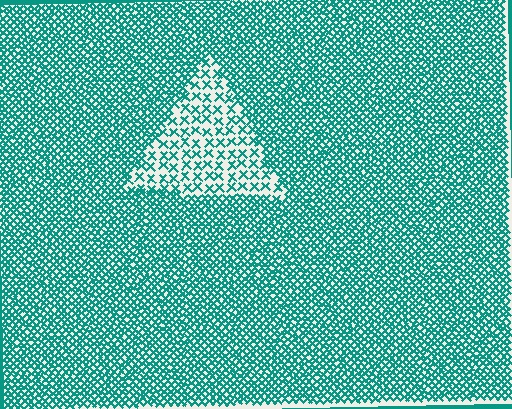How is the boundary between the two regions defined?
The boundary is defined by a change in element density (approximately 2.6x ratio). All elements are the same color, size, and shape.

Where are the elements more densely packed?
The elements are more densely packed outside the triangle boundary.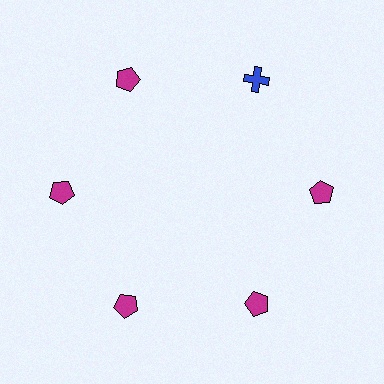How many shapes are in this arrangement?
There are 6 shapes arranged in a ring pattern.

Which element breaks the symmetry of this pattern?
The blue cross at roughly the 1 o'clock position breaks the symmetry. All other shapes are magenta pentagons.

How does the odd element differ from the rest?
It differs in both color (blue instead of magenta) and shape (cross instead of pentagon).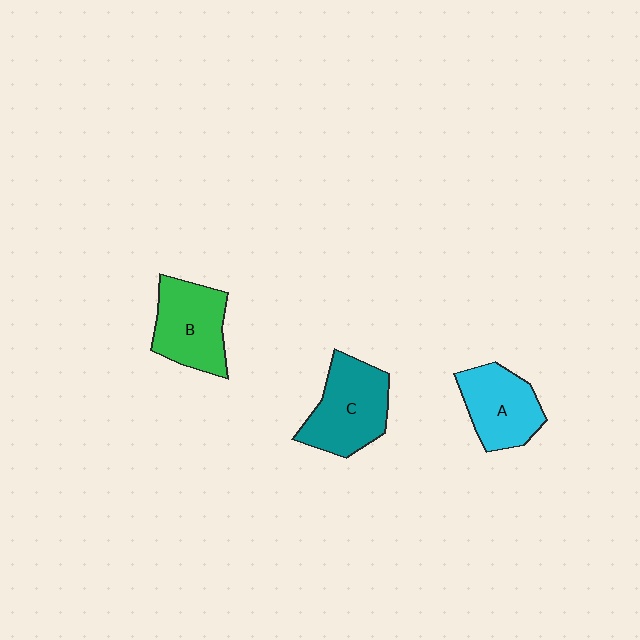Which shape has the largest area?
Shape C (teal).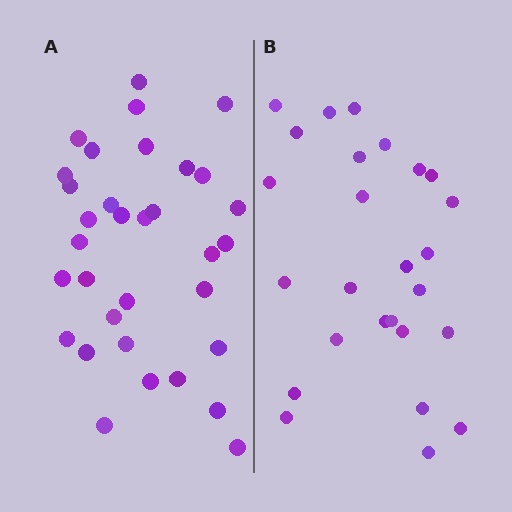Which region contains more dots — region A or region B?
Region A (the left region) has more dots.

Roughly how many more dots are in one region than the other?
Region A has roughly 8 or so more dots than region B.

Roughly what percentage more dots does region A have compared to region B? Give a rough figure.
About 25% more.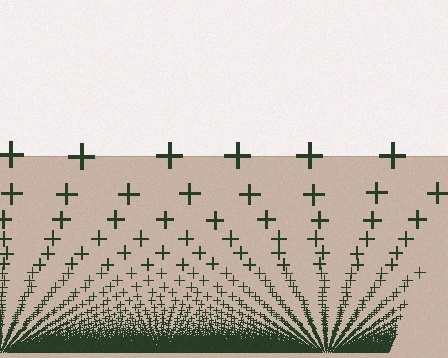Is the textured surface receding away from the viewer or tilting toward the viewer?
The surface appears to tilt toward the viewer. Texture elements get larger and sparser toward the top.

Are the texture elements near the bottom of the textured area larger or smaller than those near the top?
Smaller. The gradient is inverted — elements near the bottom are smaller and denser.